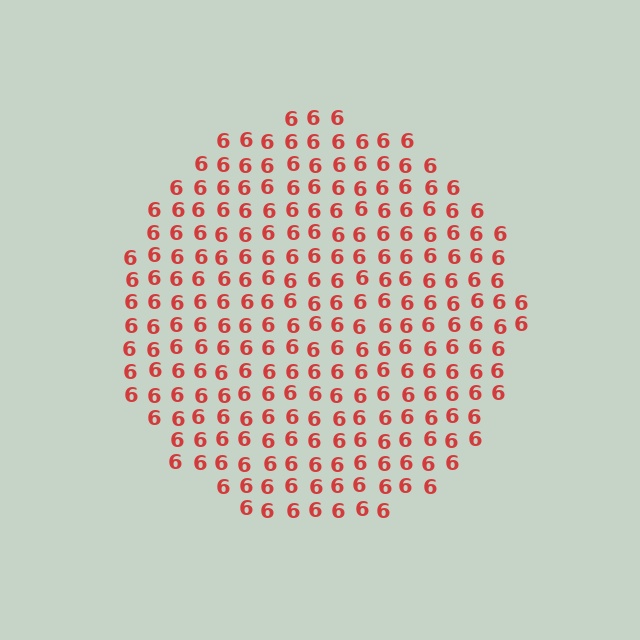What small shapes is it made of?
It is made of small digit 6's.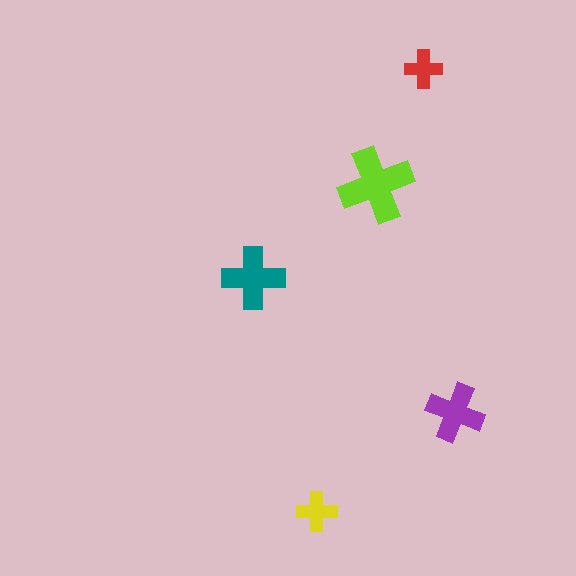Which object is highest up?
The red cross is topmost.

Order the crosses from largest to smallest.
the lime one, the teal one, the purple one, the yellow one, the red one.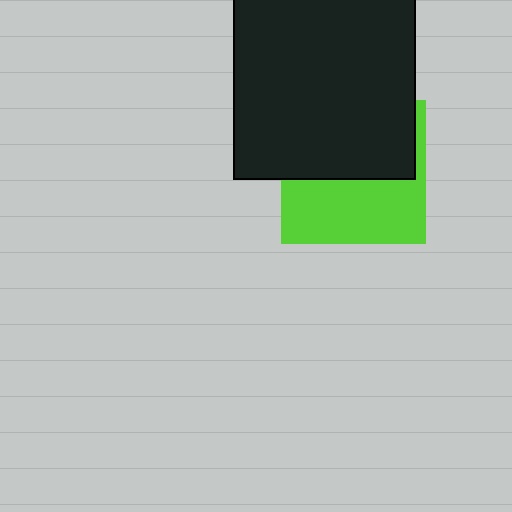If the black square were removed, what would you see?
You would see the complete lime square.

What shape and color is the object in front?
The object in front is a black square.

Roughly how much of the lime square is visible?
About half of it is visible (roughly 48%).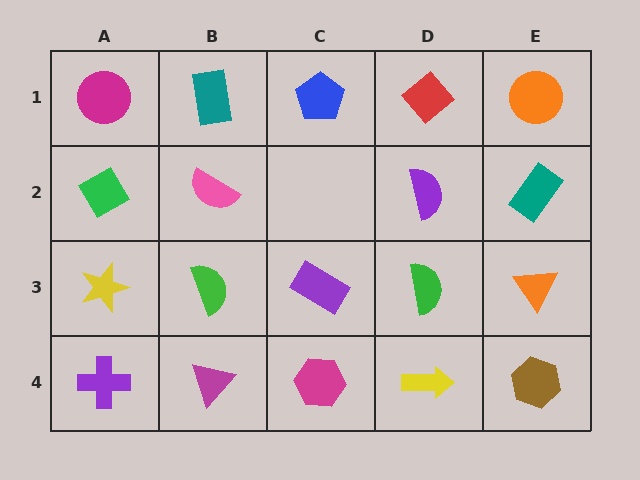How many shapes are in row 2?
4 shapes.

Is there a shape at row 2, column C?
No, that cell is empty.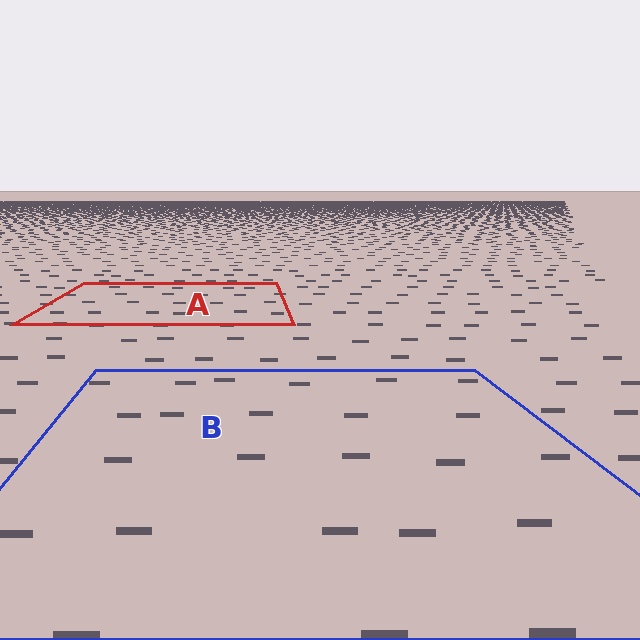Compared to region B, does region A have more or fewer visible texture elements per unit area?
Region A has more texture elements per unit area — they are packed more densely because it is farther away.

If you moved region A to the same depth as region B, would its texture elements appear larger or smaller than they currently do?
They would appear larger. At a closer depth, the same texture elements are projected at a bigger on-screen size.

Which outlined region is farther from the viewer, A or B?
Region A is farther from the viewer — the texture elements inside it appear smaller and more densely packed.